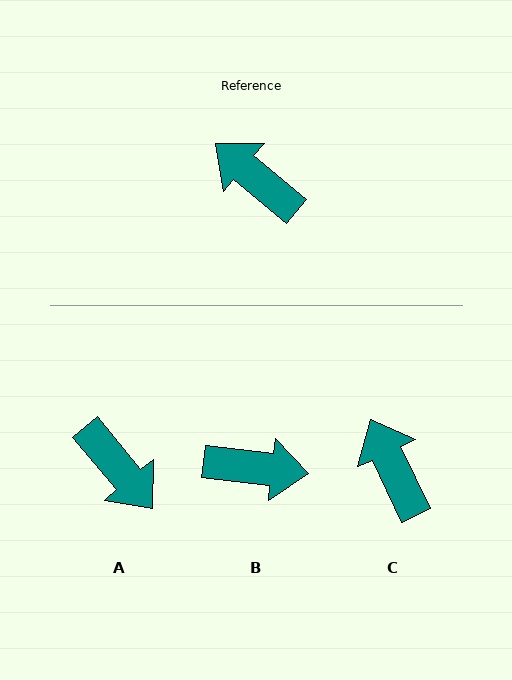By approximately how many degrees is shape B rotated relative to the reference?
Approximately 147 degrees clockwise.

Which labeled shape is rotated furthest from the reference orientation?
A, about 169 degrees away.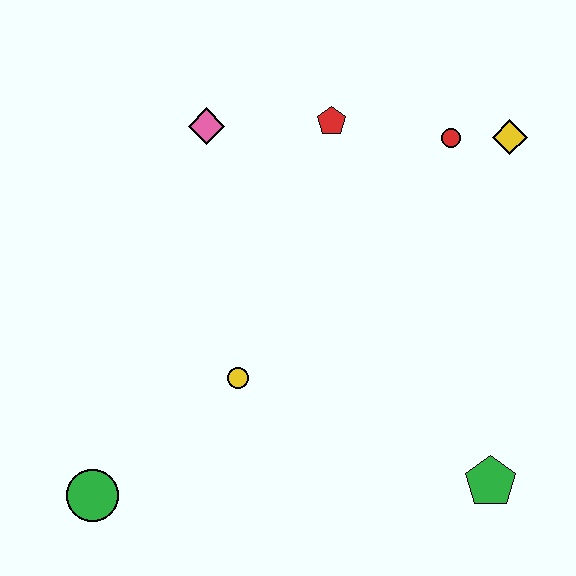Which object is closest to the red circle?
The yellow diamond is closest to the red circle.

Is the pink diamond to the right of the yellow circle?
No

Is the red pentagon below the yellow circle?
No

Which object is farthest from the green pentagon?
The pink diamond is farthest from the green pentagon.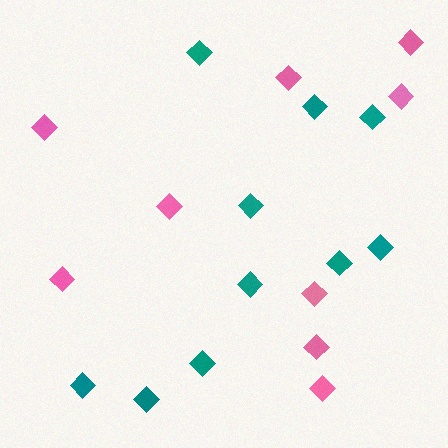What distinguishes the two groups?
There are 2 groups: one group of pink diamonds (9) and one group of teal diamonds (10).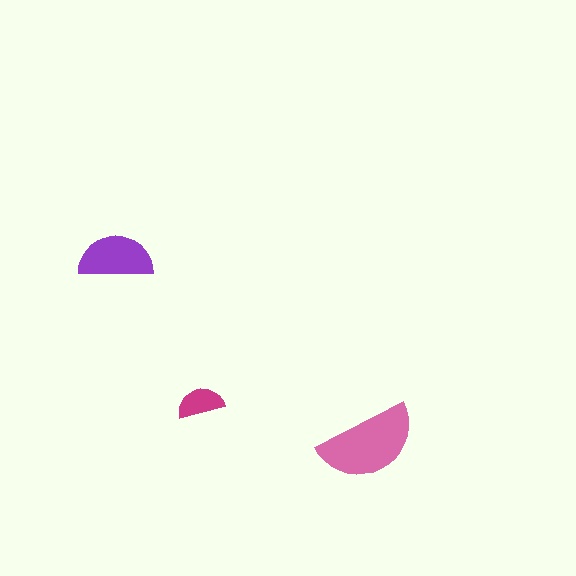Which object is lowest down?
The pink semicircle is bottommost.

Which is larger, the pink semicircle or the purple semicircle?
The pink one.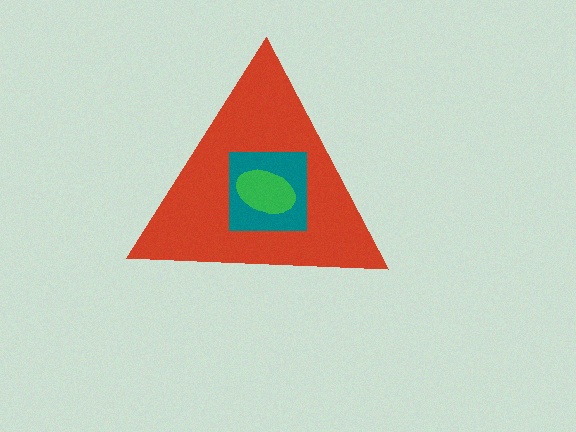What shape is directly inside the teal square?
The green ellipse.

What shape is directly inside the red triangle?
The teal square.